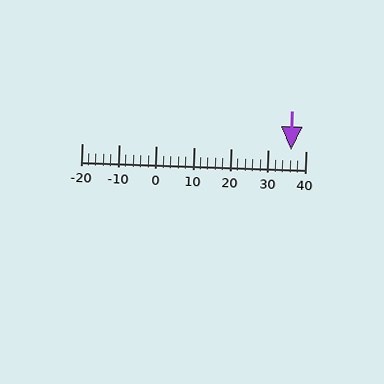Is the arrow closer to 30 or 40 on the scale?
The arrow is closer to 40.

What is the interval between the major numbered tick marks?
The major tick marks are spaced 10 units apart.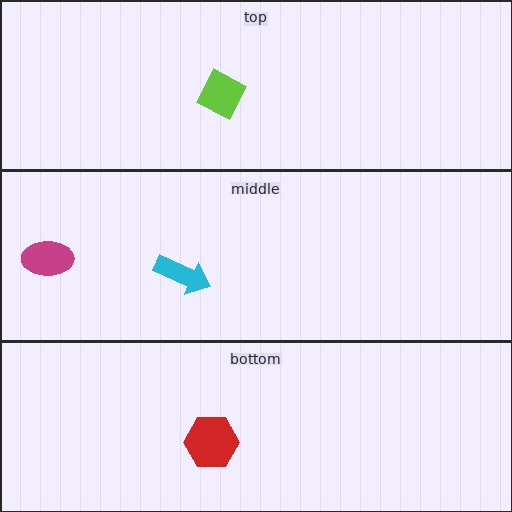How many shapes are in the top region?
1.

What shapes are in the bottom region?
The red hexagon.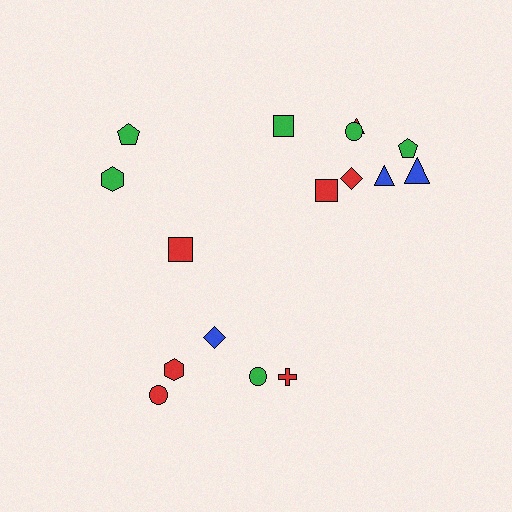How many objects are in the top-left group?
There are 3 objects.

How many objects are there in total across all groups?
There are 16 objects.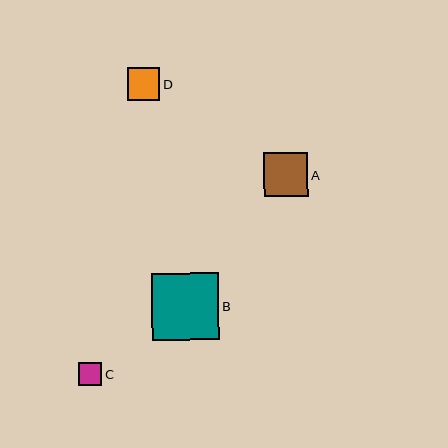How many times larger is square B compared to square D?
Square B is approximately 2.1 times the size of square D.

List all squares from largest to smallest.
From largest to smallest: B, A, D, C.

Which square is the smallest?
Square C is the smallest with a size of approximately 23 pixels.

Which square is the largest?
Square B is the largest with a size of approximately 67 pixels.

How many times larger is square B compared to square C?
Square B is approximately 2.9 times the size of square C.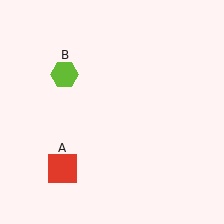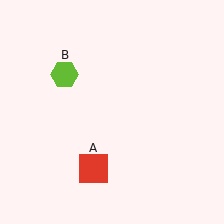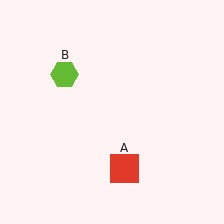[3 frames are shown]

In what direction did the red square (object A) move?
The red square (object A) moved right.